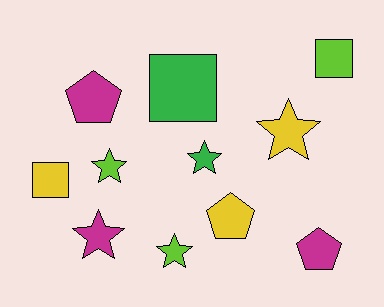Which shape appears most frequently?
Star, with 5 objects.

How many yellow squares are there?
There is 1 yellow square.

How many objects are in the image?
There are 11 objects.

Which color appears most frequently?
Lime, with 3 objects.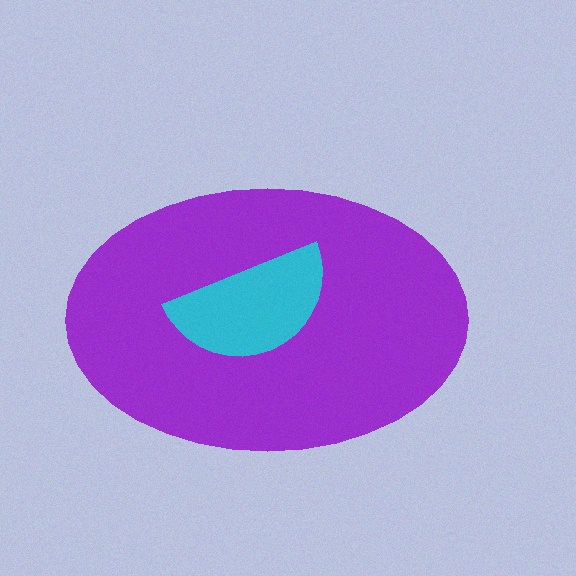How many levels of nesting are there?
2.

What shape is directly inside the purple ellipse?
The cyan semicircle.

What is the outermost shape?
The purple ellipse.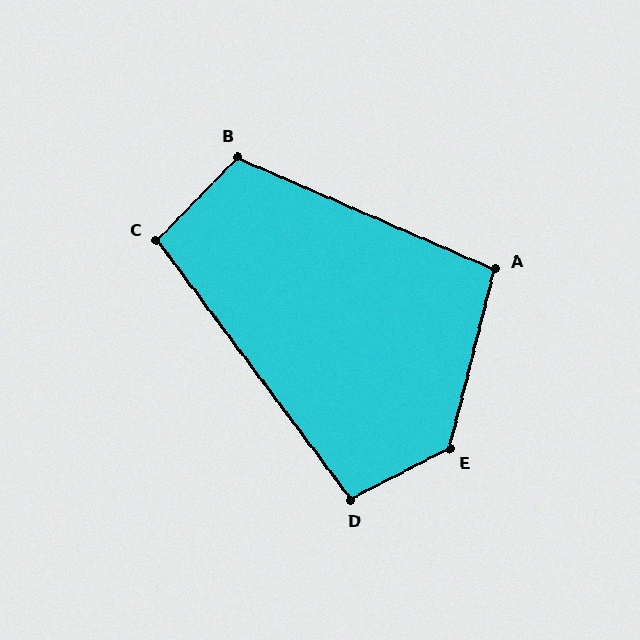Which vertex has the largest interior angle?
E, at approximately 132 degrees.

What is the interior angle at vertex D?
Approximately 99 degrees (obtuse).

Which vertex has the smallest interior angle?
C, at approximately 99 degrees.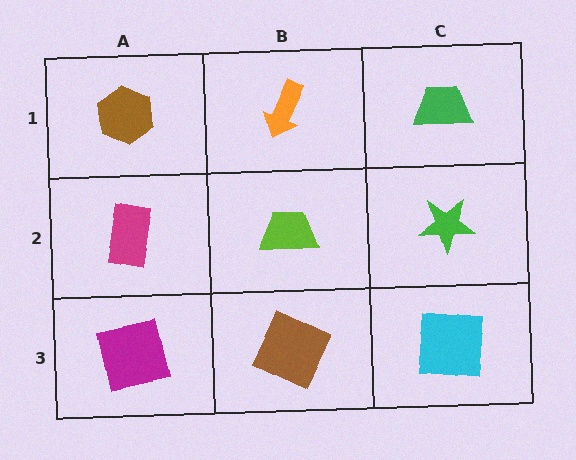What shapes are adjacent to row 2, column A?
A brown hexagon (row 1, column A), a magenta square (row 3, column A), a lime trapezoid (row 2, column B).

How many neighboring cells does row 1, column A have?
2.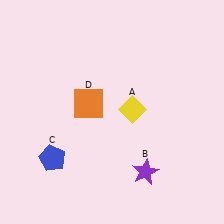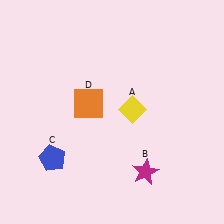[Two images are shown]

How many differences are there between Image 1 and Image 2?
There is 1 difference between the two images.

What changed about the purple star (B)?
In Image 1, B is purple. In Image 2, it changed to magenta.